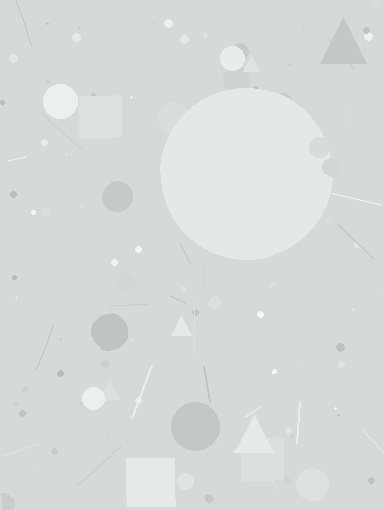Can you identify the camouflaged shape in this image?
The camouflaged shape is a circle.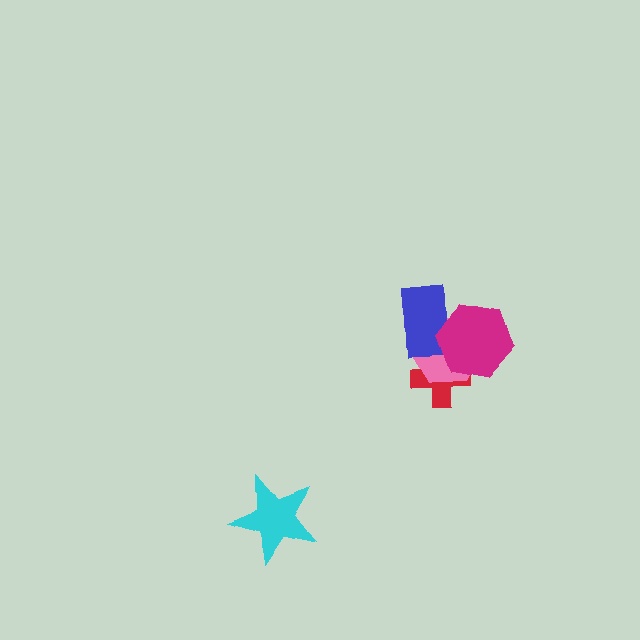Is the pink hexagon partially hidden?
Yes, it is partially covered by another shape.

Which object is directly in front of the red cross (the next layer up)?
The pink hexagon is directly in front of the red cross.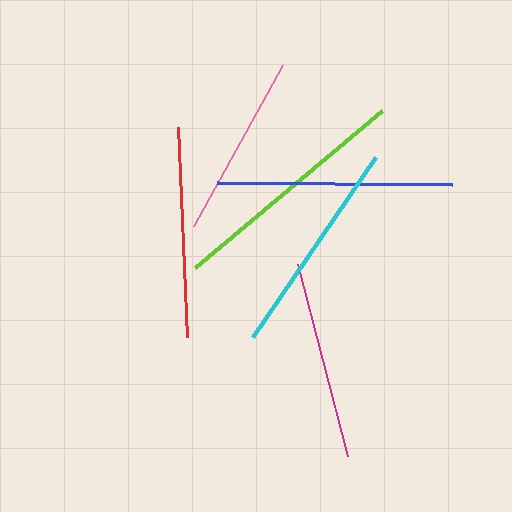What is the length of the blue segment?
The blue segment is approximately 235 pixels long.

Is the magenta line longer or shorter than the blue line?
The blue line is longer than the magenta line.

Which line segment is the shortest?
The pink line is the shortest at approximately 183 pixels.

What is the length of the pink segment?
The pink segment is approximately 183 pixels long.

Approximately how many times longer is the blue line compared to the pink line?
The blue line is approximately 1.3 times the length of the pink line.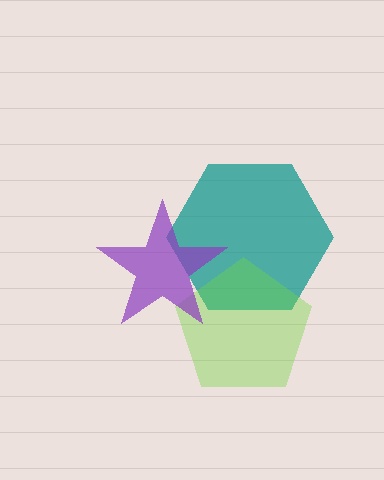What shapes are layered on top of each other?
The layered shapes are: a teal hexagon, a lime pentagon, a purple star.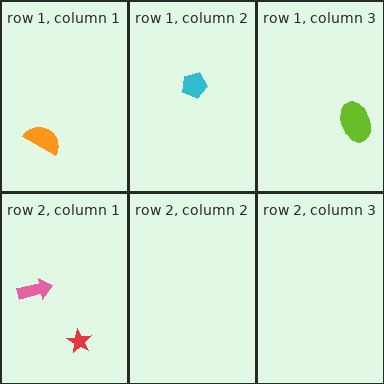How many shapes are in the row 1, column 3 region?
1.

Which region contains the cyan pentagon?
The row 1, column 2 region.